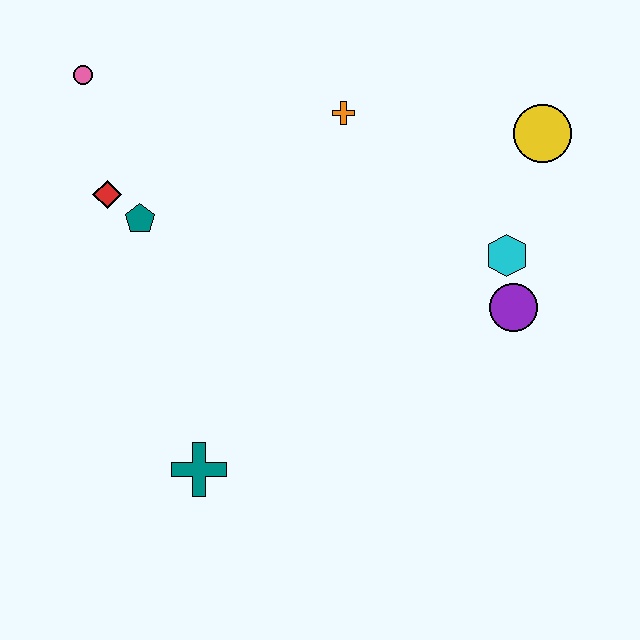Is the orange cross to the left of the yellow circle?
Yes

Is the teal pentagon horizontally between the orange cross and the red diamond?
Yes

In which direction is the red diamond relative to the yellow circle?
The red diamond is to the left of the yellow circle.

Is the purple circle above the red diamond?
No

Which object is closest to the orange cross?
The yellow circle is closest to the orange cross.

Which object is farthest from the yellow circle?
The teal cross is farthest from the yellow circle.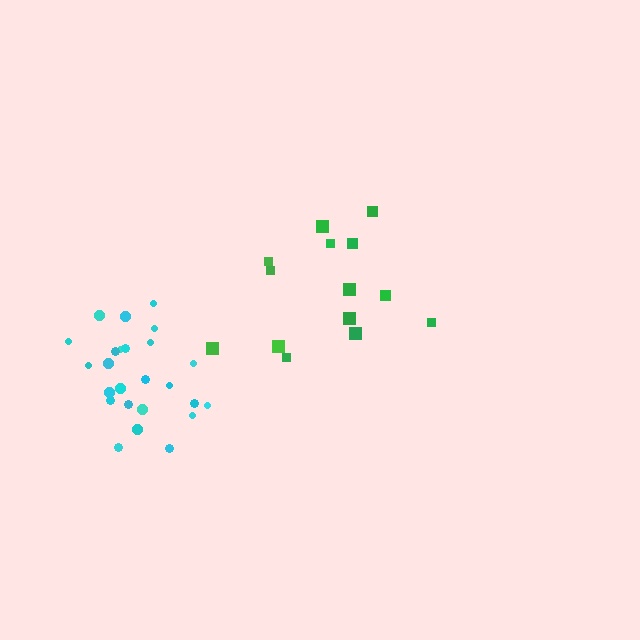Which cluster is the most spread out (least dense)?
Green.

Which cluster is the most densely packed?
Cyan.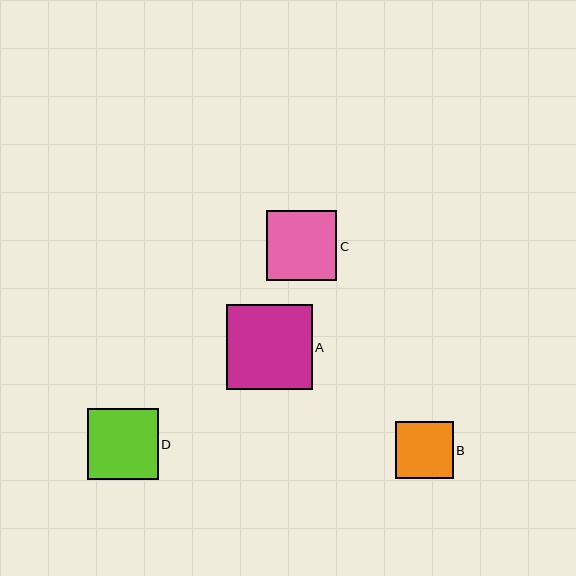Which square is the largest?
Square A is the largest with a size of approximately 86 pixels.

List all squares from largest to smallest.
From largest to smallest: A, D, C, B.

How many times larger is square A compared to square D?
Square A is approximately 1.2 times the size of square D.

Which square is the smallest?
Square B is the smallest with a size of approximately 57 pixels.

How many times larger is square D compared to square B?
Square D is approximately 1.2 times the size of square B.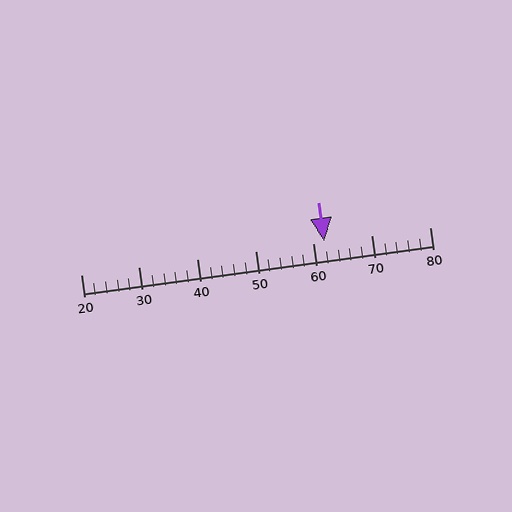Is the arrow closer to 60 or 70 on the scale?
The arrow is closer to 60.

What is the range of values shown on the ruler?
The ruler shows values from 20 to 80.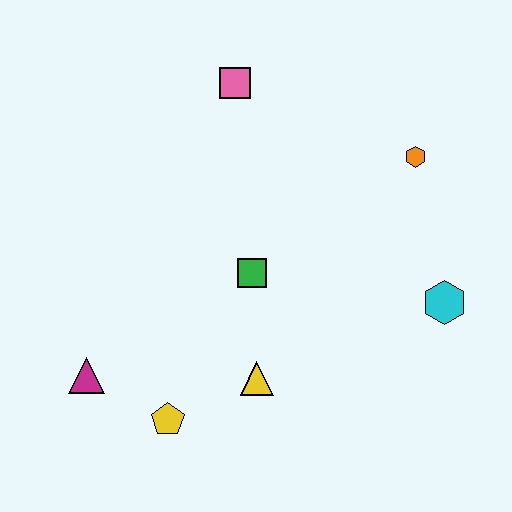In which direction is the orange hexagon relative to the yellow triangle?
The orange hexagon is above the yellow triangle.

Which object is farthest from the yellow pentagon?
The orange hexagon is farthest from the yellow pentagon.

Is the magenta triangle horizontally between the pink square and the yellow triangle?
No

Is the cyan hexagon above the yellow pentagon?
Yes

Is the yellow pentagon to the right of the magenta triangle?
Yes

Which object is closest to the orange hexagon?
The cyan hexagon is closest to the orange hexagon.